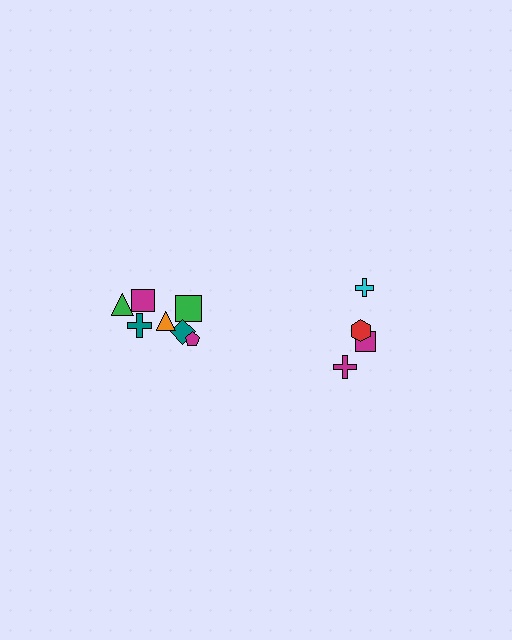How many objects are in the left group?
There are 7 objects.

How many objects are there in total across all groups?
There are 11 objects.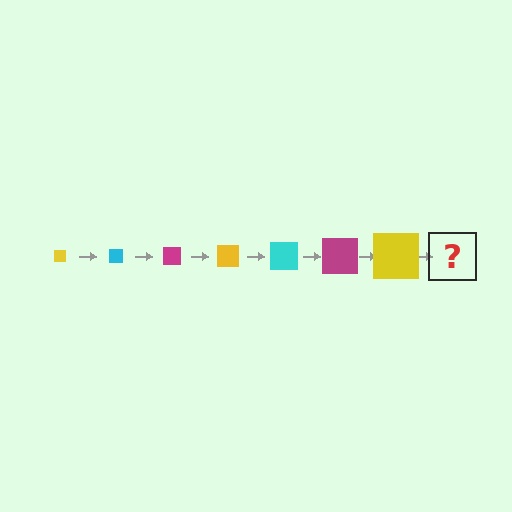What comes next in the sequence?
The next element should be a cyan square, larger than the previous one.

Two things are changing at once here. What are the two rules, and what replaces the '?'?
The two rules are that the square grows larger each step and the color cycles through yellow, cyan, and magenta. The '?' should be a cyan square, larger than the previous one.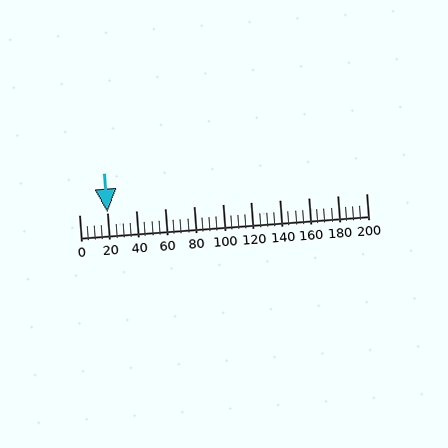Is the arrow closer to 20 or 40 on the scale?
The arrow is closer to 20.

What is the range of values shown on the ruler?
The ruler shows values from 0 to 200.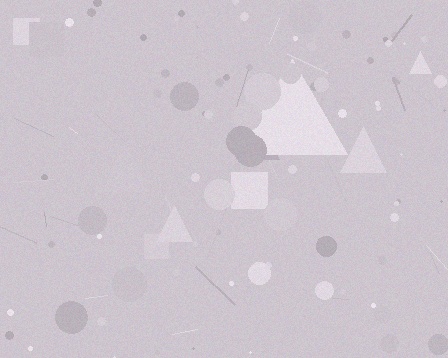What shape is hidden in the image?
A triangle is hidden in the image.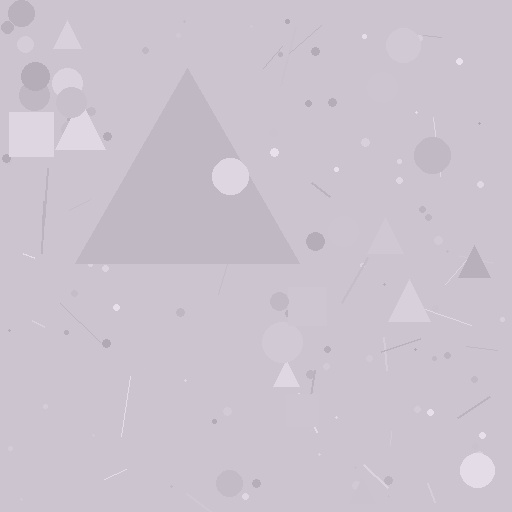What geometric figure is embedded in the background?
A triangle is embedded in the background.